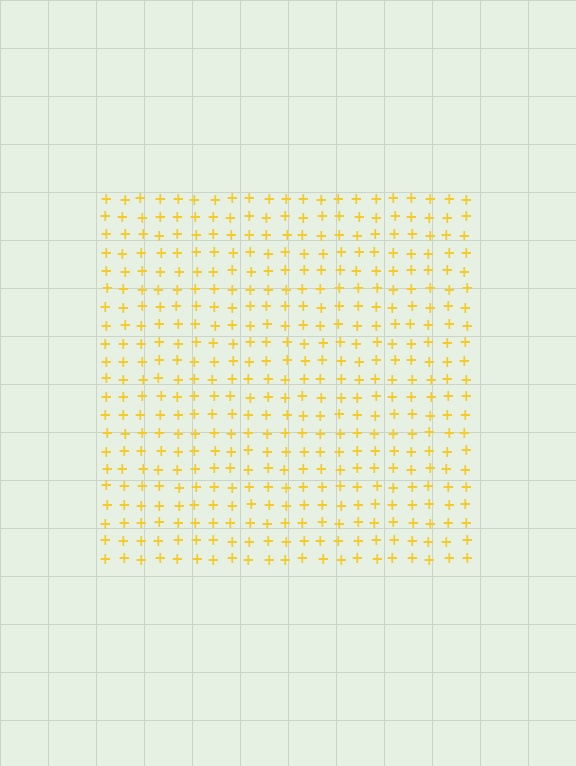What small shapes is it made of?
It is made of small plus signs.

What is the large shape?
The large shape is a square.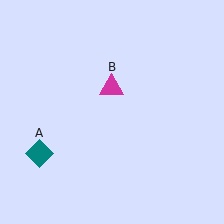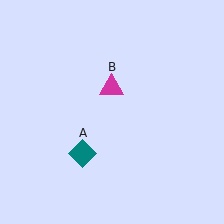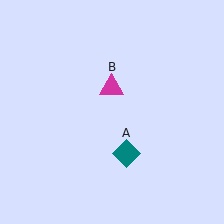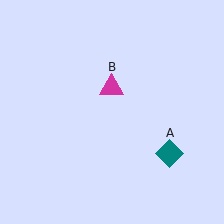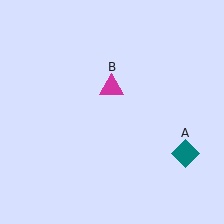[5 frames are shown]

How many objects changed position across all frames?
1 object changed position: teal diamond (object A).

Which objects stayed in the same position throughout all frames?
Magenta triangle (object B) remained stationary.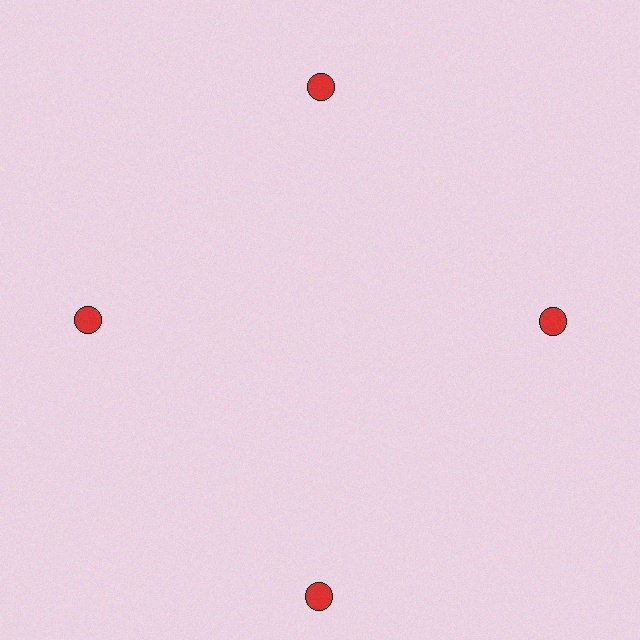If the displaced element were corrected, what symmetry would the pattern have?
It would have 4-fold rotational symmetry — the pattern would map onto itself every 90 degrees.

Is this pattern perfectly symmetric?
No. The 4 red circles are arranged in a ring, but one element near the 6 o'clock position is pushed outward from the center, breaking the 4-fold rotational symmetry.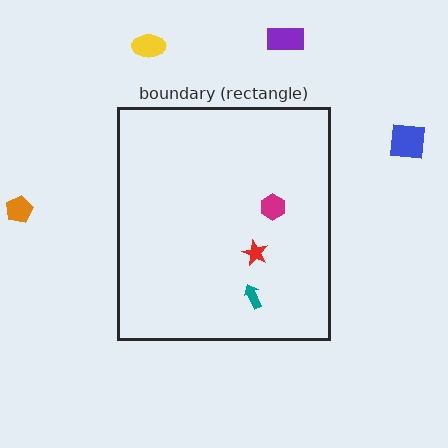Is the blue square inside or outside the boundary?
Outside.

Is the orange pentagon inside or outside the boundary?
Outside.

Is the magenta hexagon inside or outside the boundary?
Inside.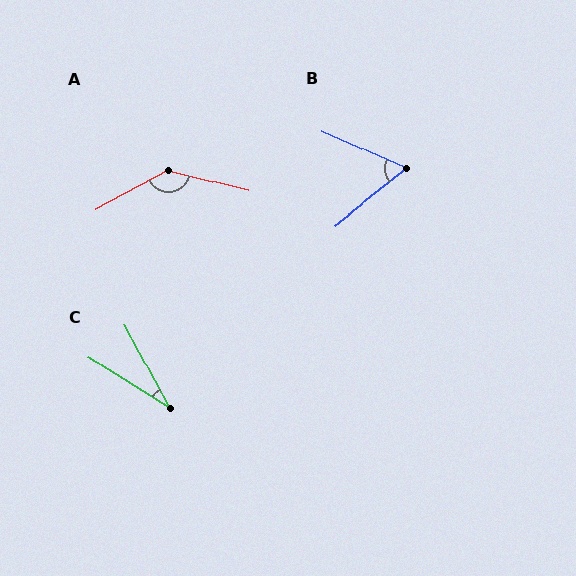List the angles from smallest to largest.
C (30°), B (62°), A (137°).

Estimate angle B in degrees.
Approximately 62 degrees.